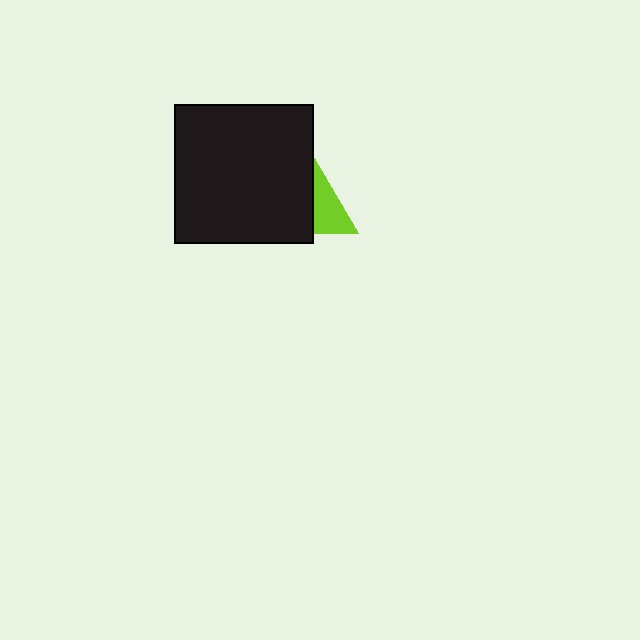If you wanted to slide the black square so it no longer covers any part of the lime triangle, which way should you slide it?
Slide it left — that is the most direct way to separate the two shapes.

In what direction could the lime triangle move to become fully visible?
The lime triangle could move right. That would shift it out from behind the black square entirely.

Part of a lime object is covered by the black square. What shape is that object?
It is a triangle.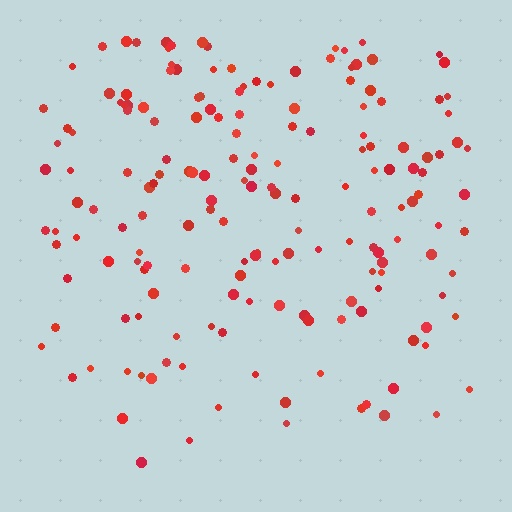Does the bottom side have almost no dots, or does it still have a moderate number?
Still a moderate number, just noticeably fewer than the top.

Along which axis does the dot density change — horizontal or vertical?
Vertical.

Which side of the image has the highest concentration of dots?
The top.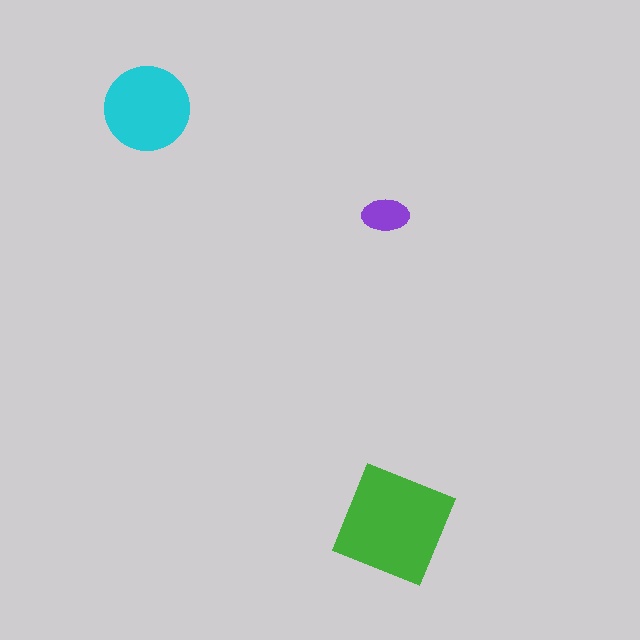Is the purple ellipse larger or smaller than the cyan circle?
Smaller.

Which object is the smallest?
The purple ellipse.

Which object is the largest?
The green square.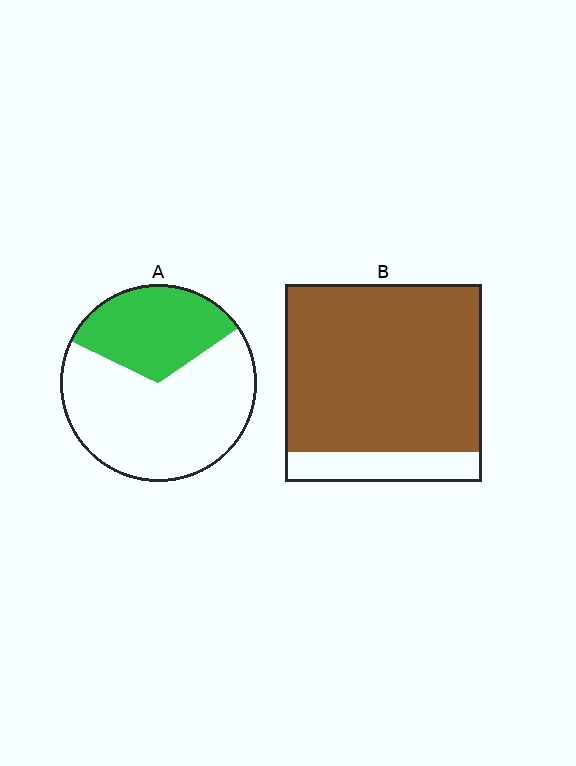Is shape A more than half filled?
No.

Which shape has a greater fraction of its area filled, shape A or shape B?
Shape B.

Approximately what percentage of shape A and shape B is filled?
A is approximately 35% and B is approximately 85%.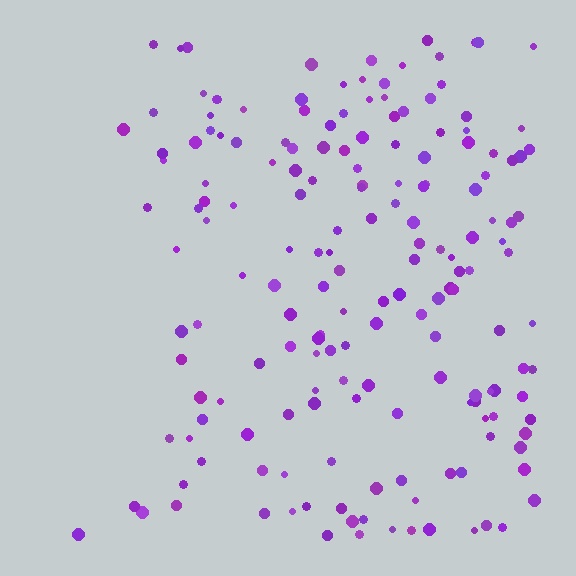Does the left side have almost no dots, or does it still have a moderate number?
Still a moderate number, just noticeably fewer than the right.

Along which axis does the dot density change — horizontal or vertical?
Horizontal.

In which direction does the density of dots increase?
From left to right, with the right side densest.